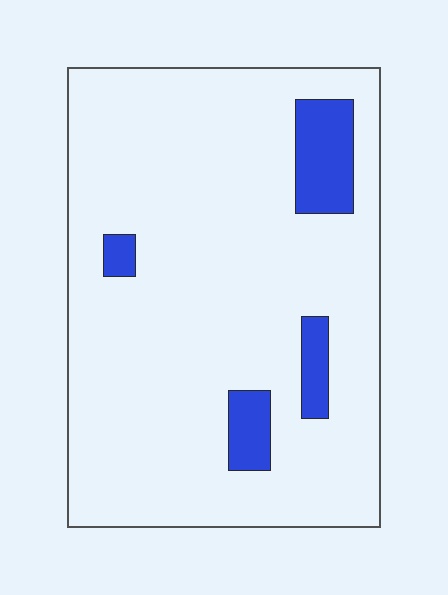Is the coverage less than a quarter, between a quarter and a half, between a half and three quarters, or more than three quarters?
Less than a quarter.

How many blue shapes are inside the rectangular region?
4.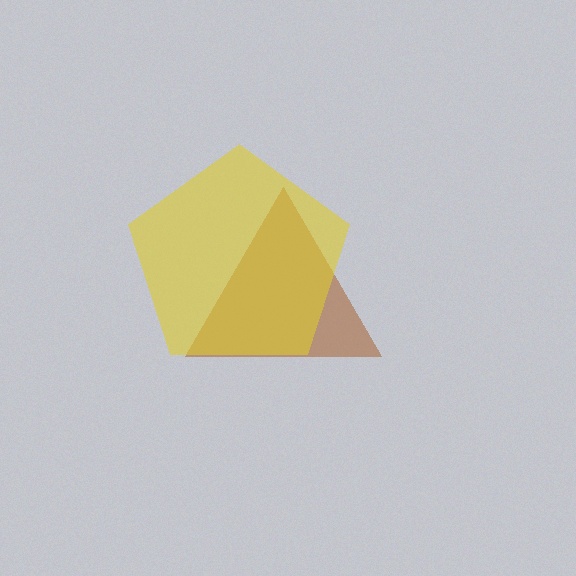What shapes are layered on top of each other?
The layered shapes are: a brown triangle, a yellow pentagon.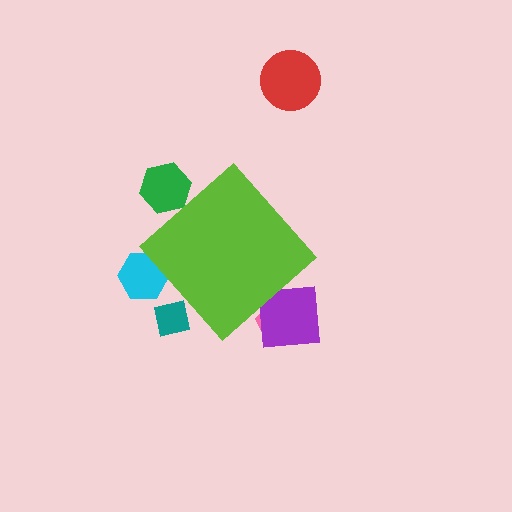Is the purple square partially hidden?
Yes, the purple square is partially hidden behind the lime diamond.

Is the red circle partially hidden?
No, the red circle is fully visible.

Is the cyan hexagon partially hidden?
Yes, the cyan hexagon is partially hidden behind the lime diamond.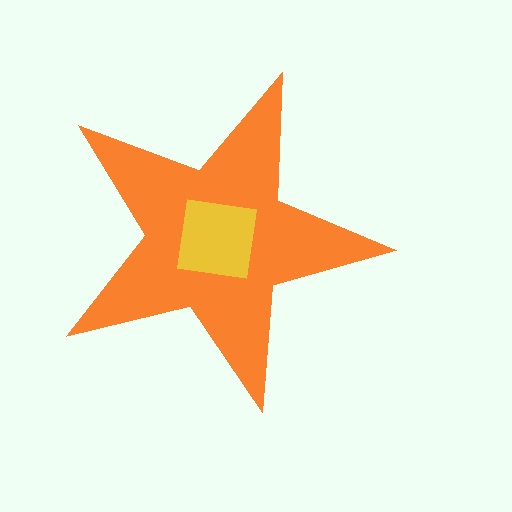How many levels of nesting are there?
2.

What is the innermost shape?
The yellow square.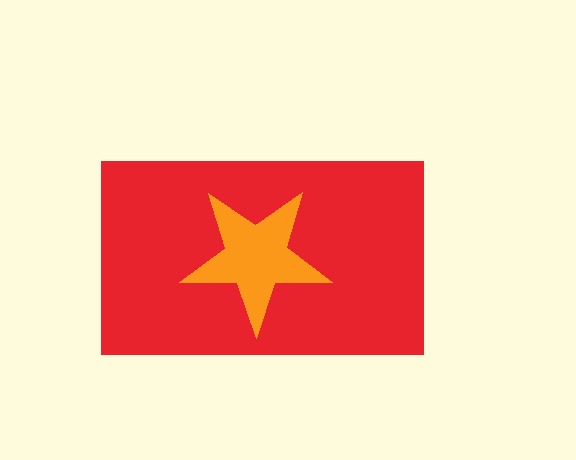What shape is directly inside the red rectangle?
The orange star.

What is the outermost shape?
The red rectangle.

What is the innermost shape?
The orange star.